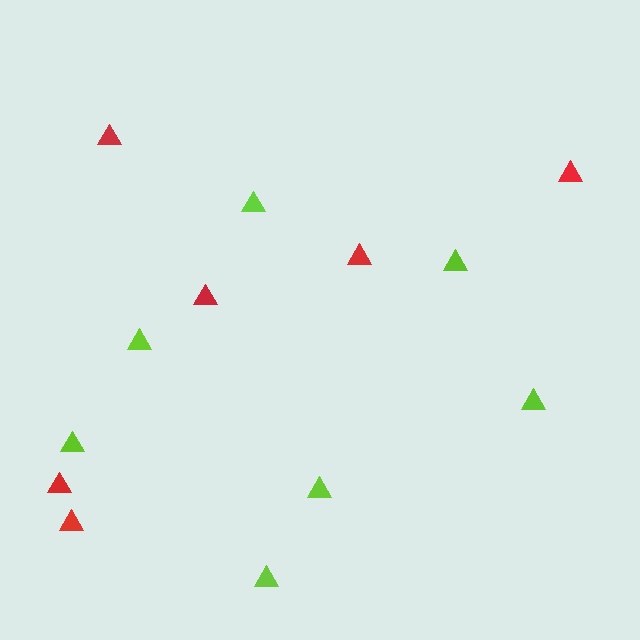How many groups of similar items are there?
There are 2 groups: one group of lime triangles (7) and one group of red triangles (6).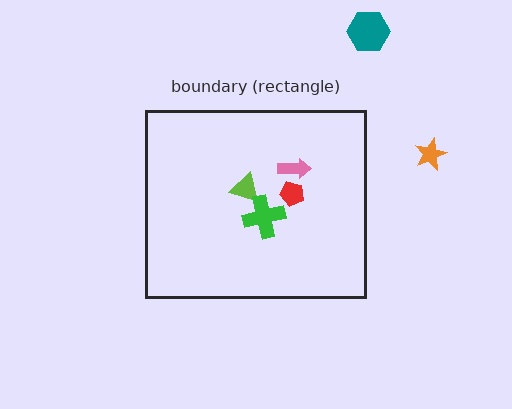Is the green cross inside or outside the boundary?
Inside.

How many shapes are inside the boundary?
4 inside, 2 outside.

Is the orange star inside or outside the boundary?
Outside.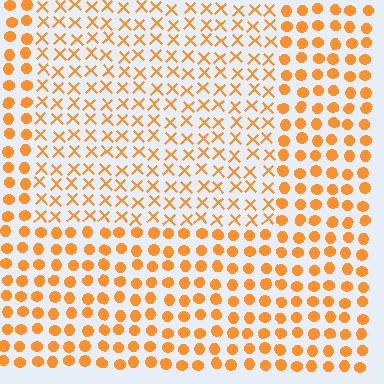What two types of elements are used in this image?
The image uses X marks inside the rectangle region and circles outside it.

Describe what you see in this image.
The image is filled with small orange elements arranged in a uniform grid. A rectangle-shaped region contains X marks, while the surrounding area contains circles. The boundary is defined purely by the change in element shape.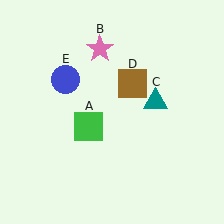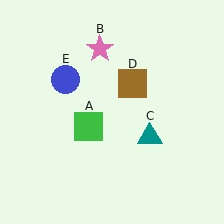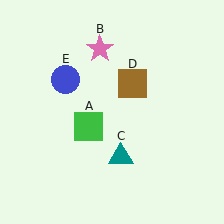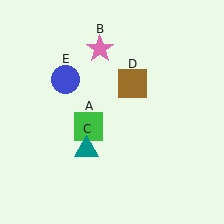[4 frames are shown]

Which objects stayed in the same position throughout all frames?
Green square (object A) and pink star (object B) and brown square (object D) and blue circle (object E) remained stationary.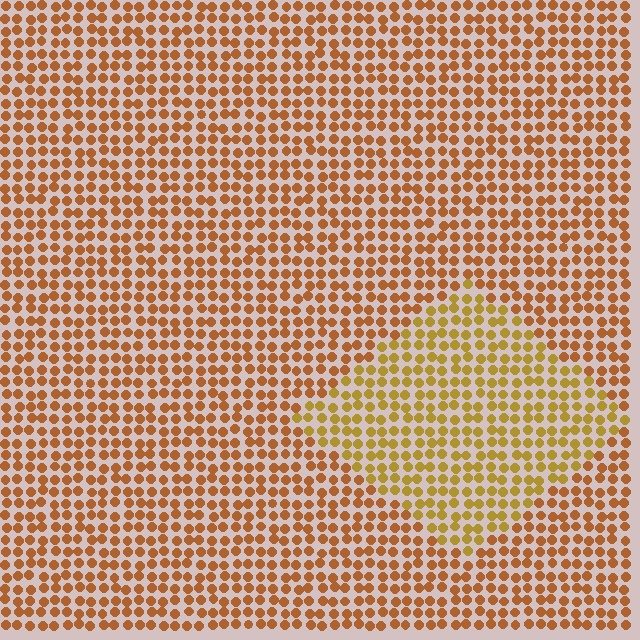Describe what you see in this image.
The image is filled with small brown elements in a uniform arrangement. A diamond-shaped region is visible where the elements are tinted to a slightly different hue, forming a subtle color boundary.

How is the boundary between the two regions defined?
The boundary is defined purely by a slight shift in hue (about 24 degrees). Spacing, size, and orientation are identical on both sides.